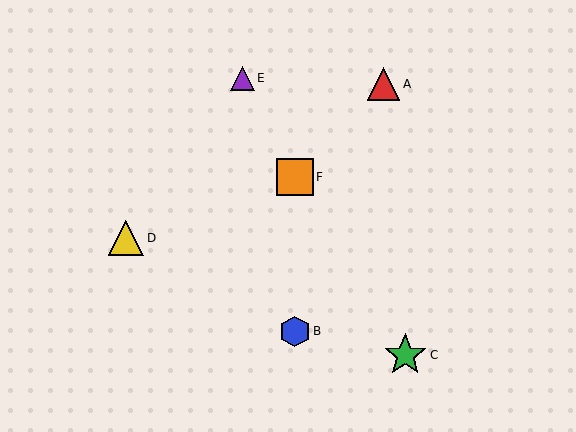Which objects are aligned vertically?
Objects B, F are aligned vertically.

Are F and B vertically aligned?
Yes, both are at x≈295.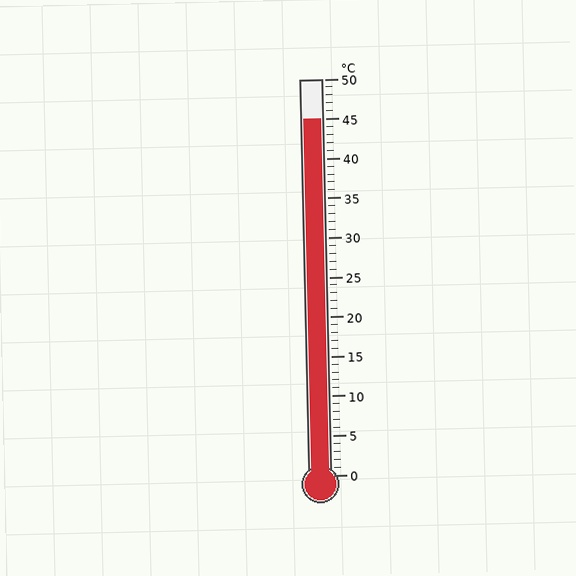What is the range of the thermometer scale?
The thermometer scale ranges from 0°C to 50°C.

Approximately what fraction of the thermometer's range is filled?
The thermometer is filled to approximately 90% of its range.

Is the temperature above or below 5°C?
The temperature is above 5°C.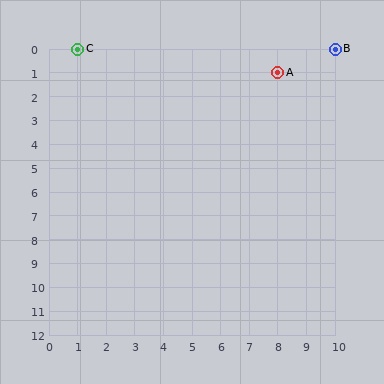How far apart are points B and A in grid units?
Points B and A are 2 columns and 1 row apart (about 2.2 grid units diagonally).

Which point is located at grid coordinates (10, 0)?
Point B is at (10, 0).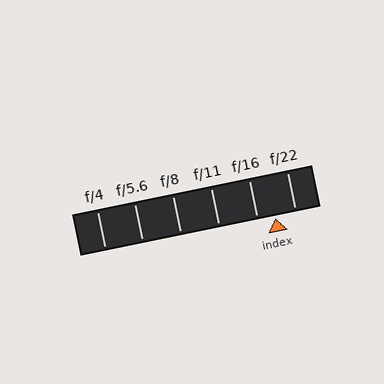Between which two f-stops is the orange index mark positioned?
The index mark is between f/16 and f/22.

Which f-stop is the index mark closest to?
The index mark is closest to f/16.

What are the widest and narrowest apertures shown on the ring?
The widest aperture shown is f/4 and the narrowest is f/22.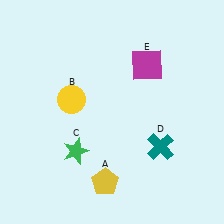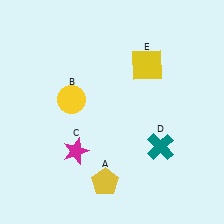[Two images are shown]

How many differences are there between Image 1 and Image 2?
There are 2 differences between the two images.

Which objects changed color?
C changed from green to magenta. E changed from magenta to yellow.